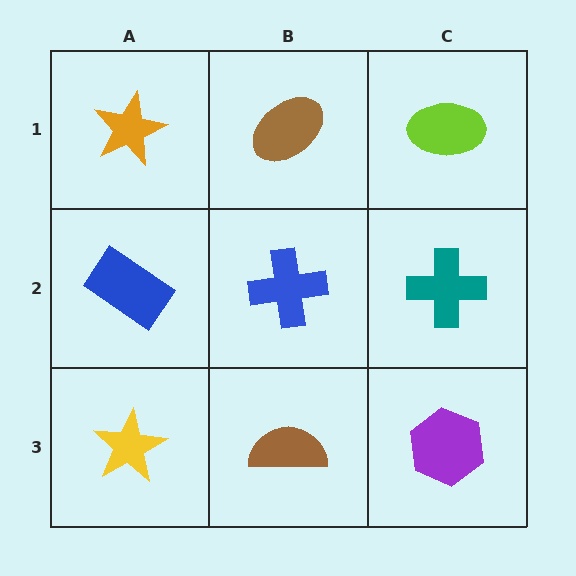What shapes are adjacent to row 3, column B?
A blue cross (row 2, column B), a yellow star (row 3, column A), a purple hexagon (row 3, column C).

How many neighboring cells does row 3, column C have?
2.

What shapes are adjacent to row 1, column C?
A teal cross (row 2, column C), a brown ellipse (row 1, column B).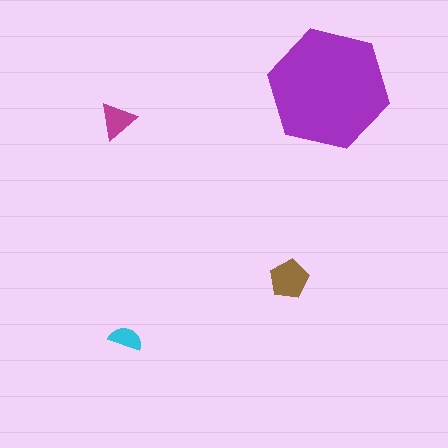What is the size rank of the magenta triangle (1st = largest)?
3rd.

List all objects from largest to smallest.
The purple hexagon, the brown pentagon, the magenta triangle, the cyan semicircle.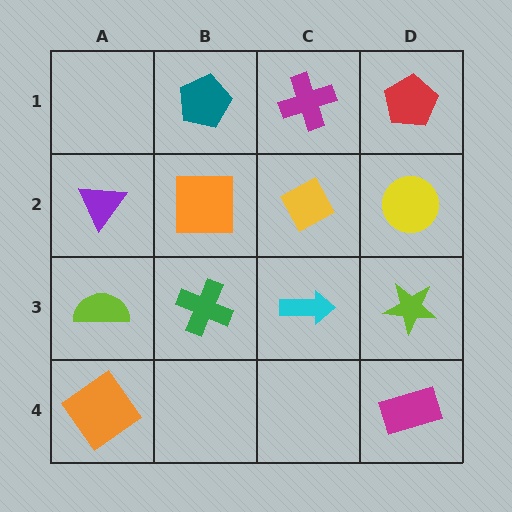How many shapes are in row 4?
2 shapes.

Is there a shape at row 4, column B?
No, that cell is empty.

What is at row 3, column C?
A cyan arrow.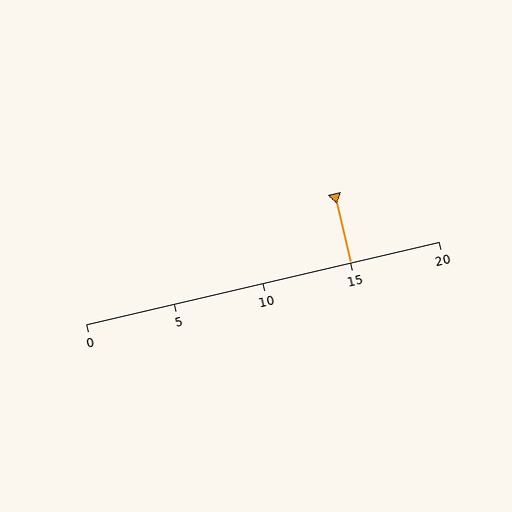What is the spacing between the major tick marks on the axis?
The major ticks are spaced 5 apart.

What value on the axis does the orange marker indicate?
The marker indicates approximately 15.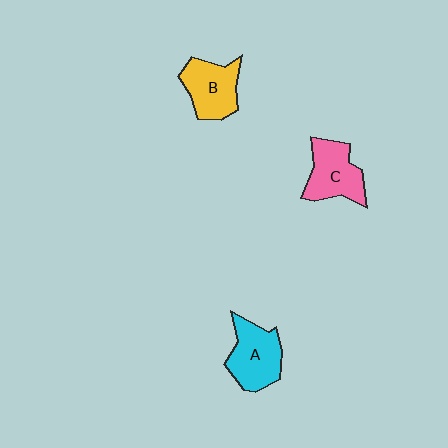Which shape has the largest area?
Shape A (cyan).